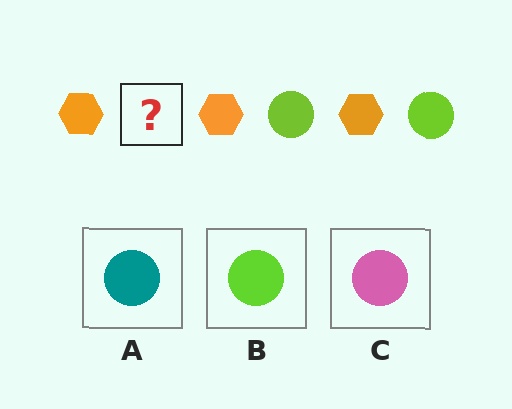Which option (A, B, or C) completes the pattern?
B.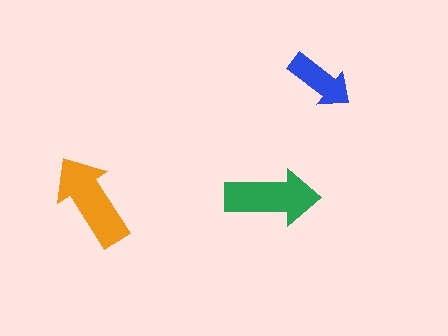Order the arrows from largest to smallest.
the orange one, the green one, the blue one.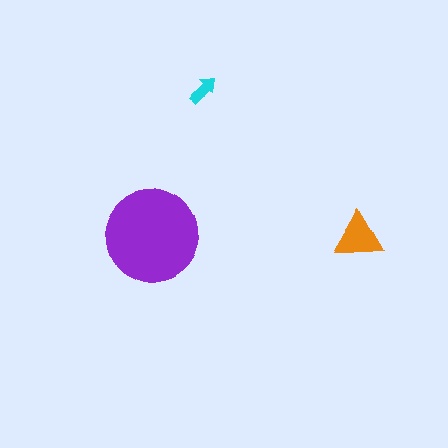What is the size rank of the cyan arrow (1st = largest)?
3rd.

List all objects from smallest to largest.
The cyan arrow, the orange triangle, the purple circle.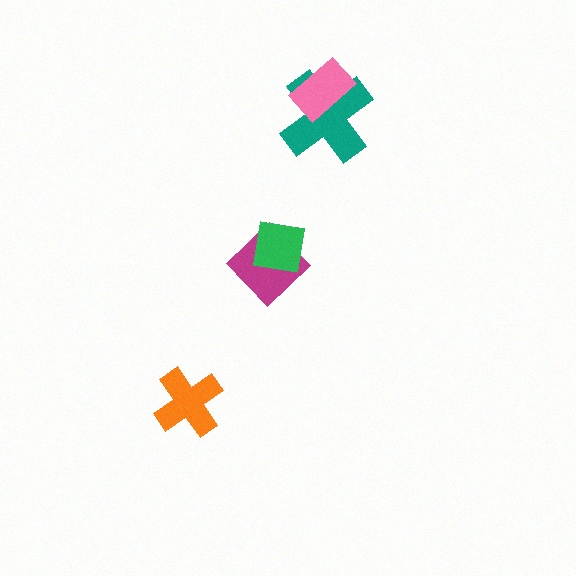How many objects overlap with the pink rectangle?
1 object overlaps with the pink rectangle.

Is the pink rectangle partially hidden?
No, no other shape covers it.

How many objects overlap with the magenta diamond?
1 object overlaps with the magenta diamond.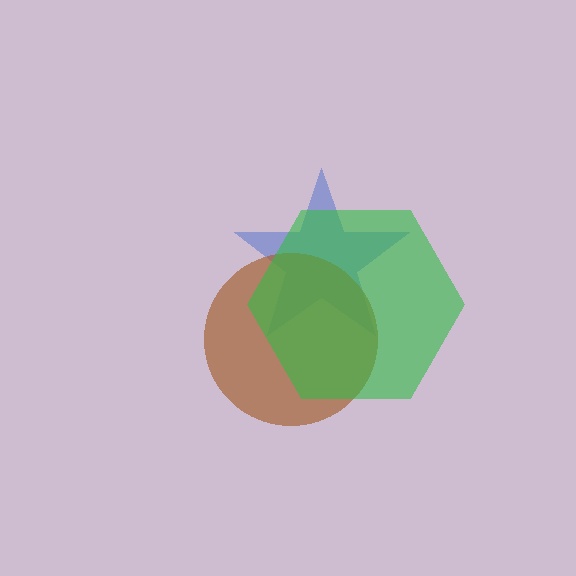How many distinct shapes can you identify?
There are 3 distinct shapes: a blue star, a brown circle, a green hexagon.